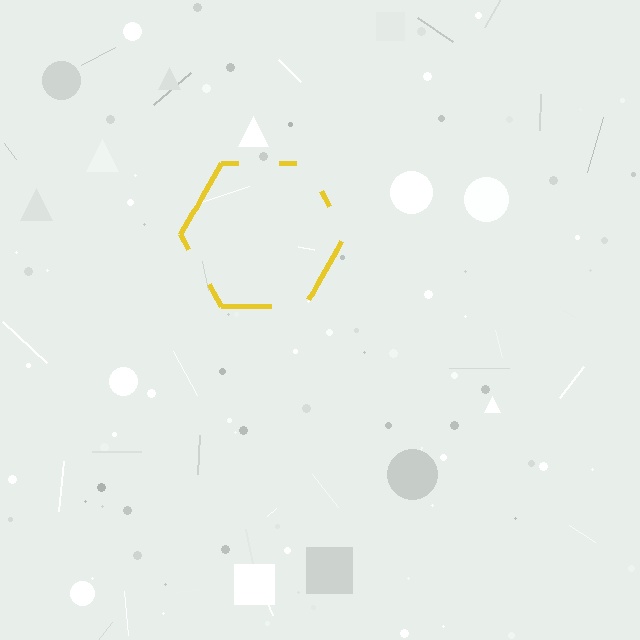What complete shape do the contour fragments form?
The contour fragments form a hexagon.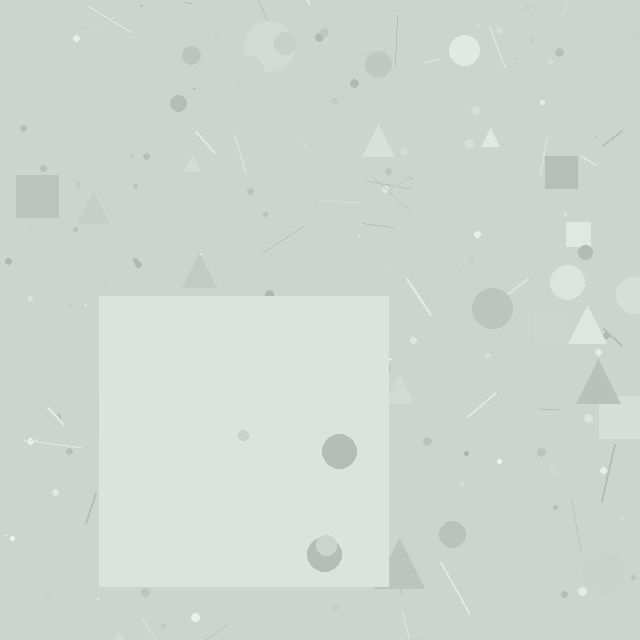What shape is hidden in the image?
A square is hidden in the image.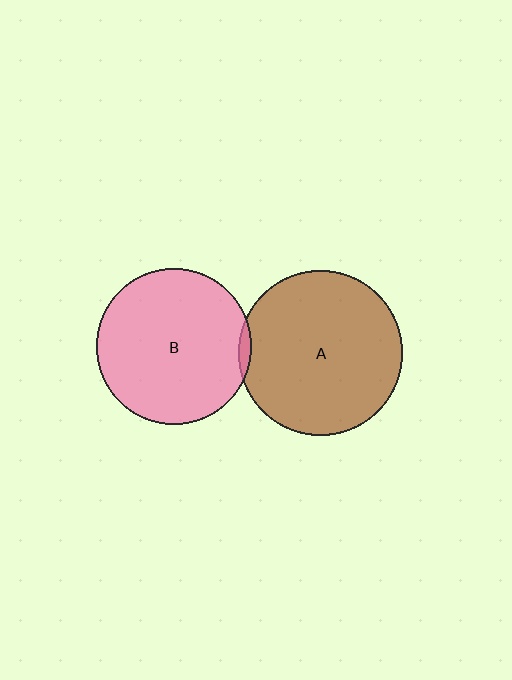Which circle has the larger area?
Circle A (brown).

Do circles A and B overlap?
Yes.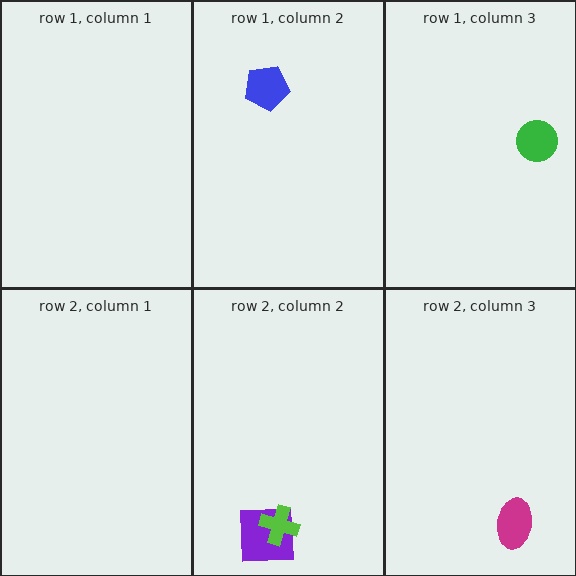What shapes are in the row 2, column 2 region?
The purple square, the lime cross.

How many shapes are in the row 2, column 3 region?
1.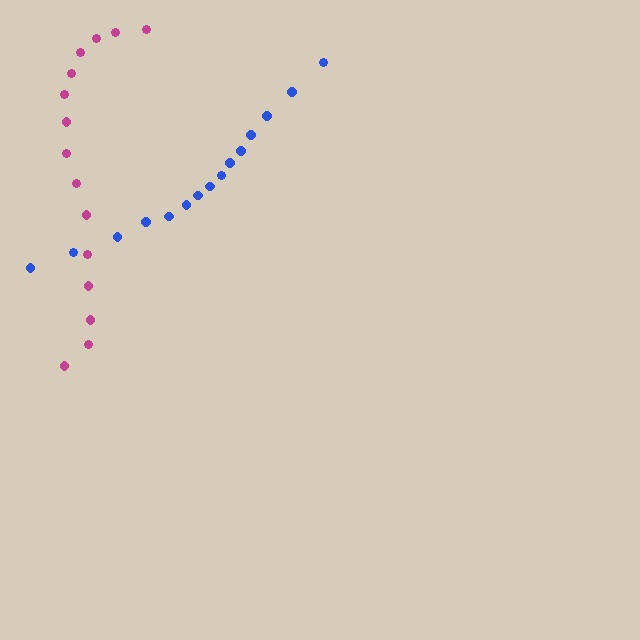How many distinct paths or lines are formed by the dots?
There are 2 distinct paths.